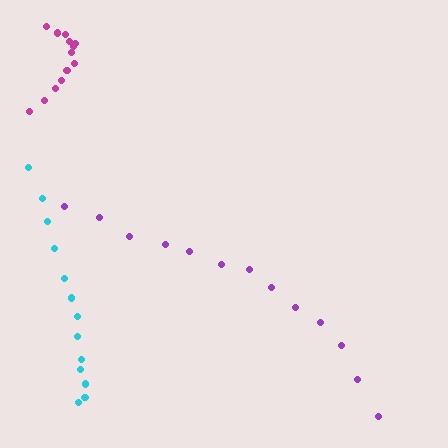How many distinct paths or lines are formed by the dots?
There are 3 distinct paths.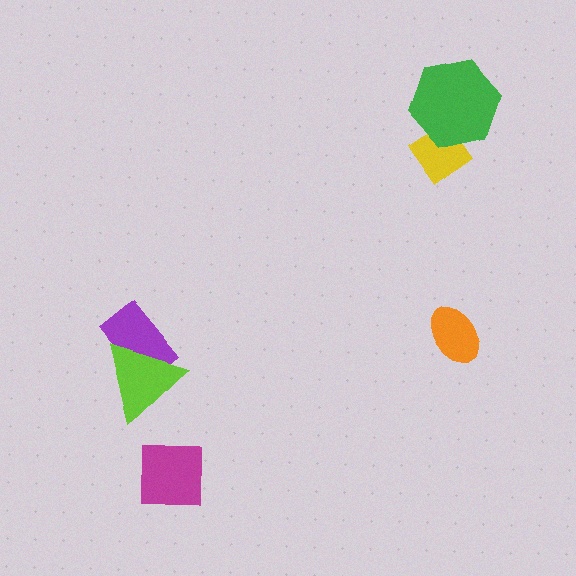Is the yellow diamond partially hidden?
Yes, it is partially covered by another shape.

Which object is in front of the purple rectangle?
The lime triangle is in front of the purple rectangle.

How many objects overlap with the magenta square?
0 objects overlap with the magenta square.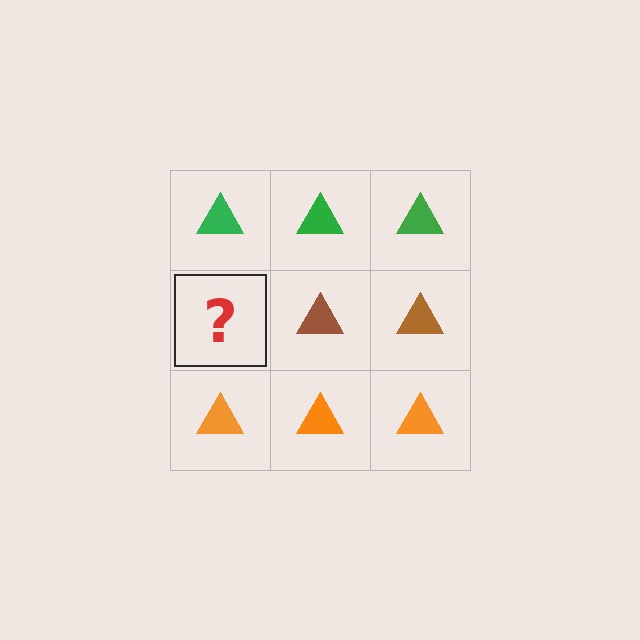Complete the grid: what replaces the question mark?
The question mark should be replaced with a brown triangle.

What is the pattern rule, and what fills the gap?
The rule is that each row has a consistent color. The gap should be filled with a brown triangle.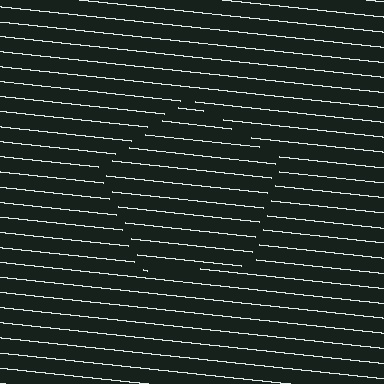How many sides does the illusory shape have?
5 sides — the line-ends trace a pentagon.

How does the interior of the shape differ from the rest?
The interior of the shape contains the same grating, shifted by half a period — the contour is defined by the phase discontinuity where line-ends from the inner and outer gratings abut.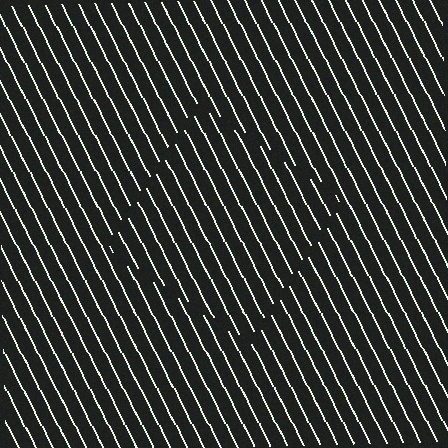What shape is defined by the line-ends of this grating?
An illusory square. The interior of the shape contains the same grating, shifted by half a period — the contour is defined by the phase discontinuity where line-ends from the inner and outer gratings abut.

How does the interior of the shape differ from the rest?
The interior of the shape contains the same grating, shifted by half a period — the contour is defined by the phase discontinuity where line-ends from the inner and outer gratings abut.